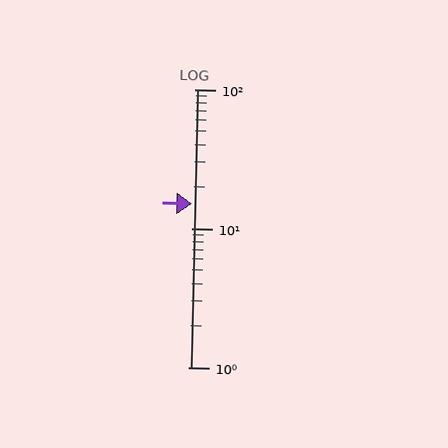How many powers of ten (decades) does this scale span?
The scale spans 2 decades, from 1 to 100.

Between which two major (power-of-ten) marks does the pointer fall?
The pointer is between 10 and 100.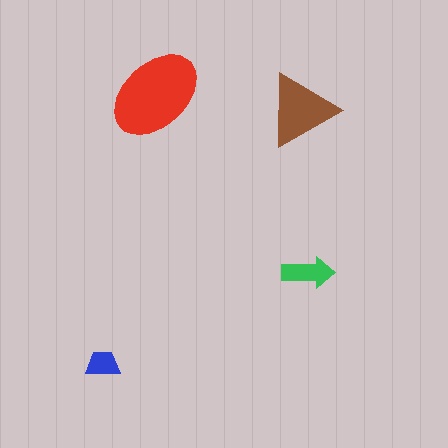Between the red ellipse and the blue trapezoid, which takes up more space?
The red ellipse.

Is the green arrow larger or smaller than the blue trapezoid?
Larger.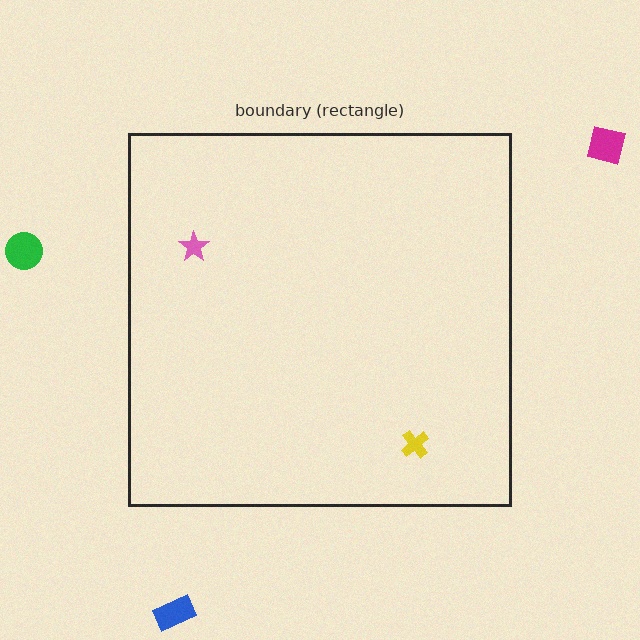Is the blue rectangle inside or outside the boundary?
Outside.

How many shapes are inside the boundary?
2 inside, 3 outside.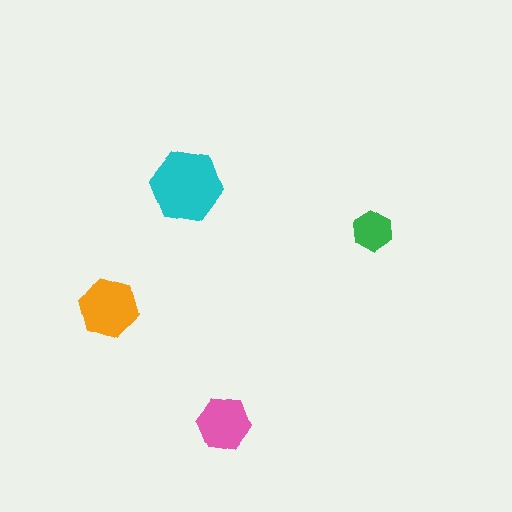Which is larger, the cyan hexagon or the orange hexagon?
The cyan one.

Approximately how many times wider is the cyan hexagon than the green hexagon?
About 2 times wider.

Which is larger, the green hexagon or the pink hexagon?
The pink one.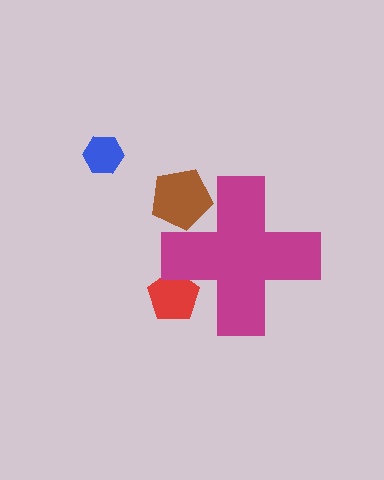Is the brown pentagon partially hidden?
Yes, the brown pentagon is partially hidden behind the magenta cross.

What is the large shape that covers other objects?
A magenta cross.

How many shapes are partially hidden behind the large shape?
2 shapes are partially hidden.